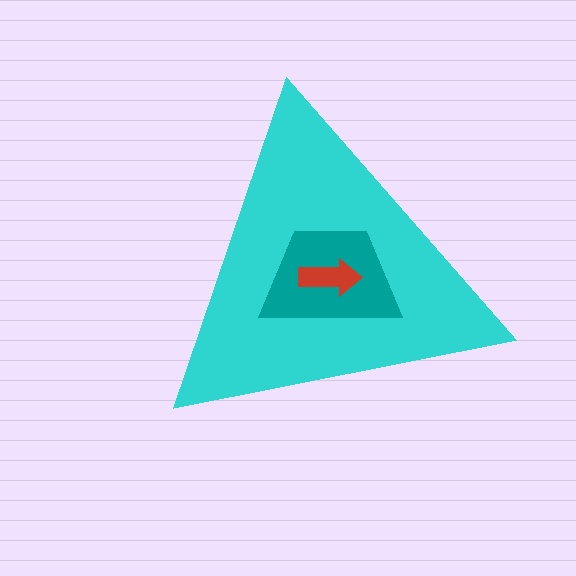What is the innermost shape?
The red arrow.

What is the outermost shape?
The cyan triangle.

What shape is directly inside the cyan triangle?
The teal trapezoid.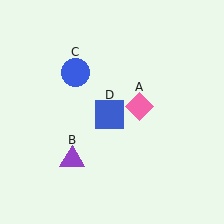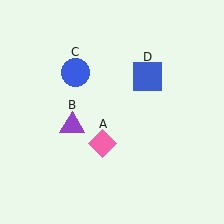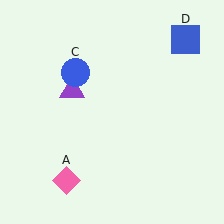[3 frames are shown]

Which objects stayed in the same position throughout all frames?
Blue circle (object C) remained stationary.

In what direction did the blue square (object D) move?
The blue square (object D) moved up and to the right.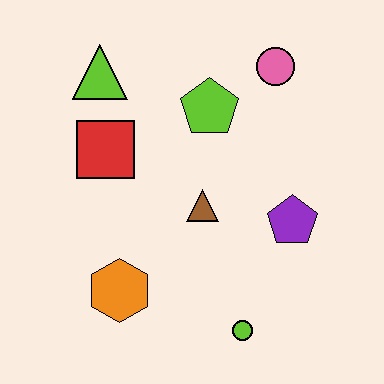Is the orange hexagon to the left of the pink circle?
Yes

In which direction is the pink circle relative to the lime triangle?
The pink circle is to the right of the lime triangle.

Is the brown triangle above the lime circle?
Yes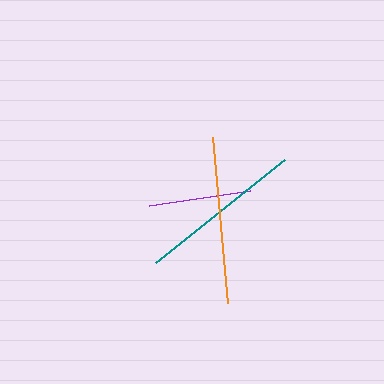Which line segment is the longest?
The orange line is the longest at approximately 167 pixels.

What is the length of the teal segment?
The teal segment is approximately 165 pixels long.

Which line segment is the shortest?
The purple line is the shortest at approximately 102 pixels.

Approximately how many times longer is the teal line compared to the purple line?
The teal line is approximately 1.6 times the length of the purple line.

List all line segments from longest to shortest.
From longest to shortest: orange, teal, purple.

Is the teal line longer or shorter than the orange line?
The orange line is longer than the teal line.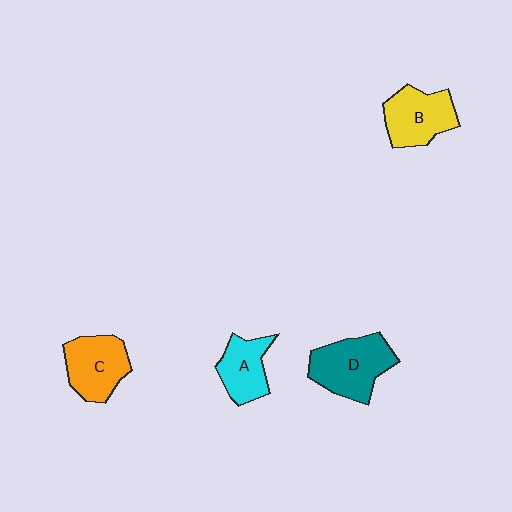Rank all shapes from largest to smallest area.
From largest to smallest: D (teal), C (orange), B (yellow), A (cyan).